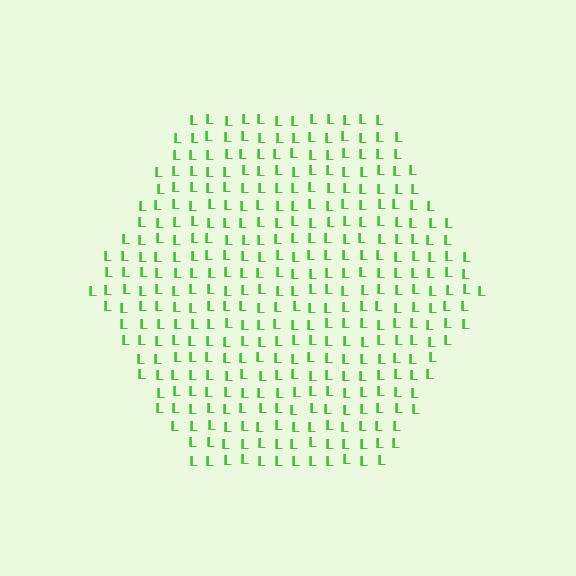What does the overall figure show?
The overall figure shows a hexagon.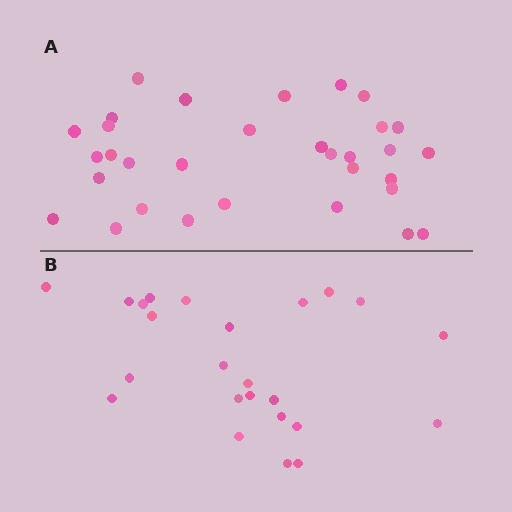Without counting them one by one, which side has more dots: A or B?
Region A (the top region) has more dots.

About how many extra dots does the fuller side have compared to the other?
Region A has roughly 8 or so more dots than region B.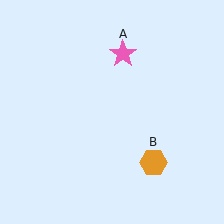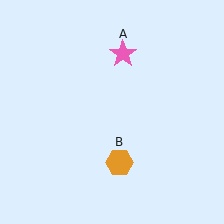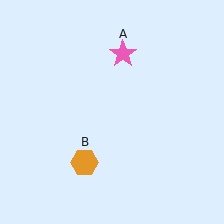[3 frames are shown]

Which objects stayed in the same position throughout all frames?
Pink star (object A) remained stationary.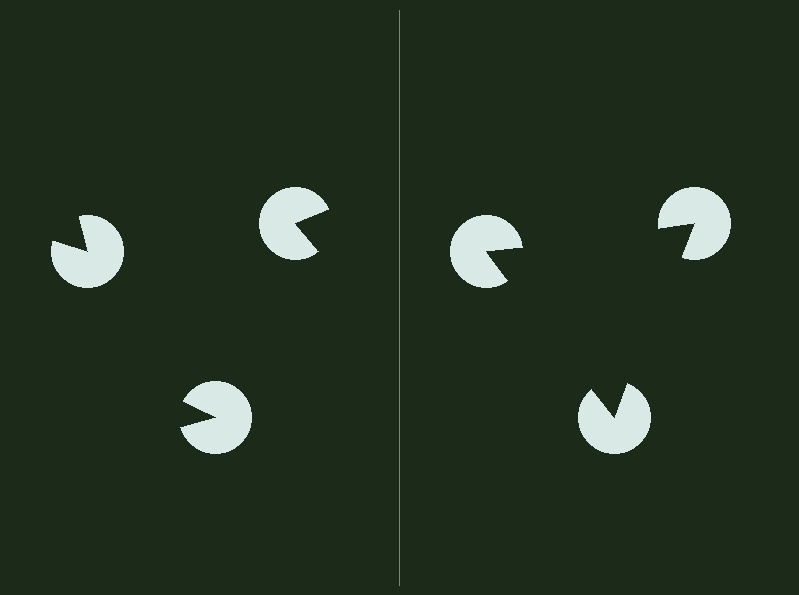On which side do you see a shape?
An illusory triangle appears on the right side. On the left side the wedge cuts are rotated, so no coherent shape forms.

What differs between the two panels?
The pac-man discs are positioned identically on both sides; only the wedge orientations differ. On the right they align to a triangle; on the left they are misaligned.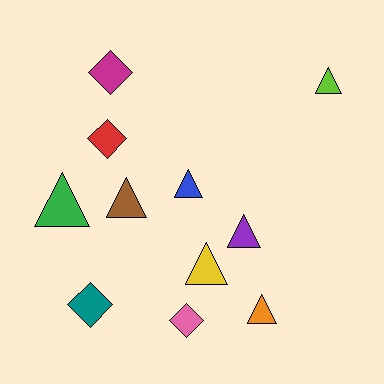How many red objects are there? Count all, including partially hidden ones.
There is 1 red object.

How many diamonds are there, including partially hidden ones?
There are 4 diamonds.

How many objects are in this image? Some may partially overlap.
There are 11 objects.